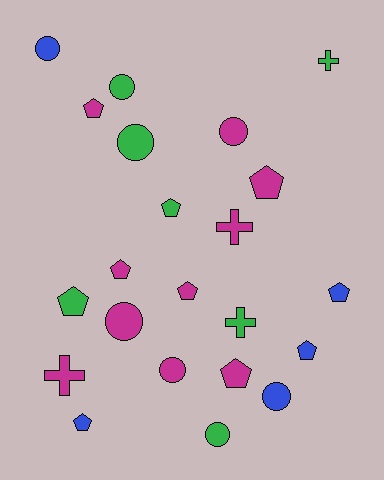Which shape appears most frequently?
Pentagon, with 10 objects.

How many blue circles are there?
There are 2 blue circles.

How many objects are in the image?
There are 22 objects.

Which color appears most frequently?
Magenta, with 10 objects.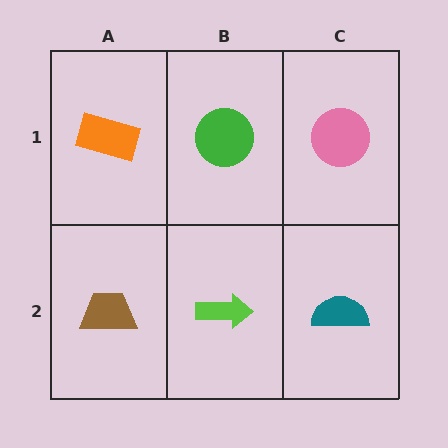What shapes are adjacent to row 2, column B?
A green circle (row 1, column B), a brown trapezoid (row 2, column A), a teal semicircle (row 2, column C).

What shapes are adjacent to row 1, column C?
A teal semicircle (row 2, column C), a green circle (row 1, column B).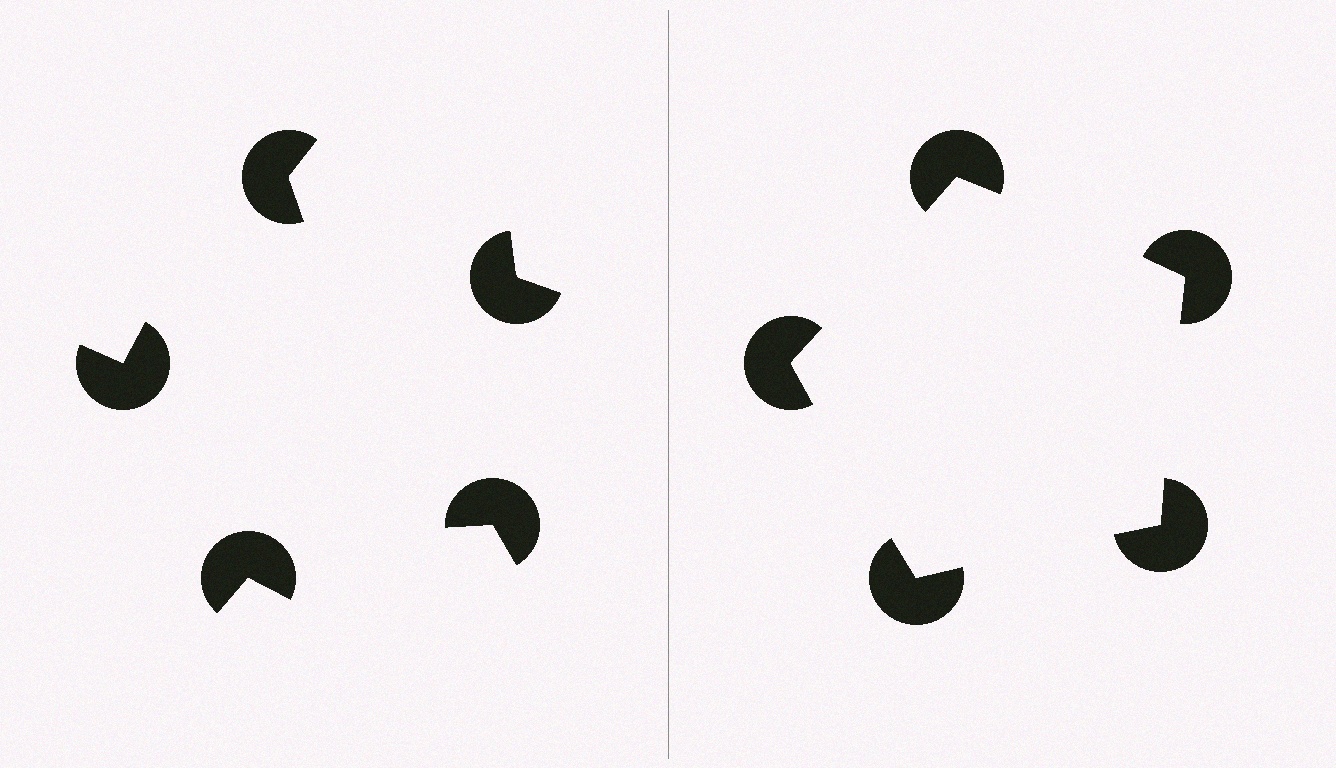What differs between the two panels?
The pac-man discs are positioned identically on both sides; only the wedge orientations differ. On the right they align to a pentagon; on the left they are misaligned.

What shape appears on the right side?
An illusory pentagon.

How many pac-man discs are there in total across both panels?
10 — 5 on each side.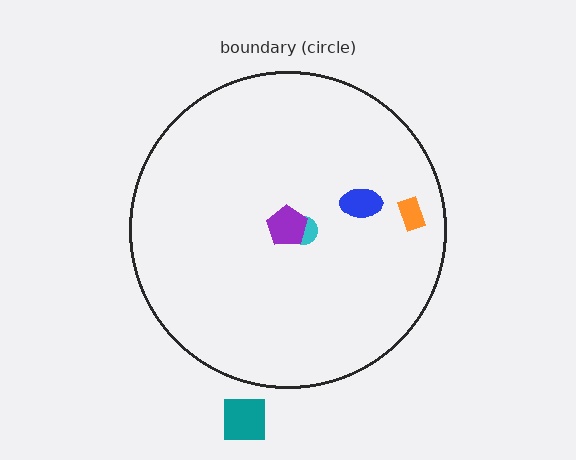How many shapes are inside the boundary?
4 inside, 1 outside.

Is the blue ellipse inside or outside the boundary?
Inside.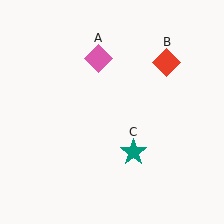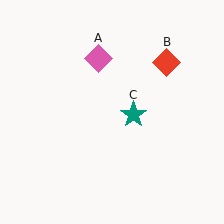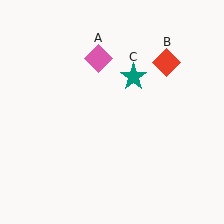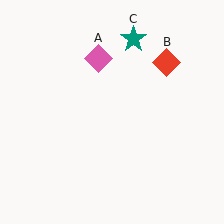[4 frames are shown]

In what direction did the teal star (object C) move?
The teal star (object C) moved up.